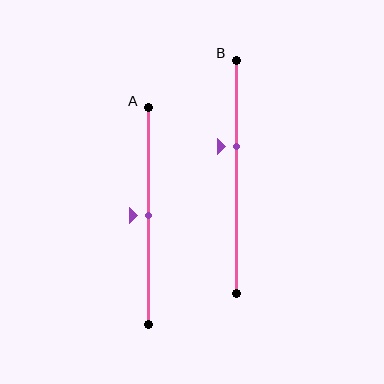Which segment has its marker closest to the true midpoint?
Segment A has its marker closest to the true midpoint.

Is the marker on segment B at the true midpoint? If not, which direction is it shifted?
No, the marker on segment B is shifted upward by about 13% of the segment length.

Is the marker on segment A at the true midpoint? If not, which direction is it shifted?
Yes, the marker on segment A is at the true midpoint.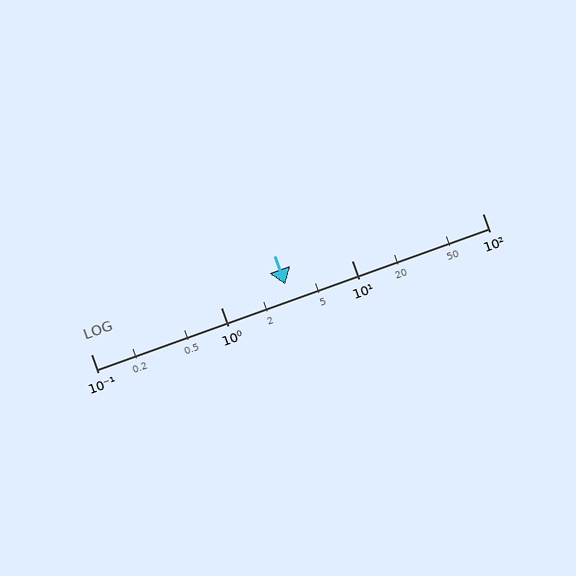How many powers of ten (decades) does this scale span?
The scale spans 3 decades, from 0.1 to 100.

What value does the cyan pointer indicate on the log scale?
The pointer indicates approximately 3.1.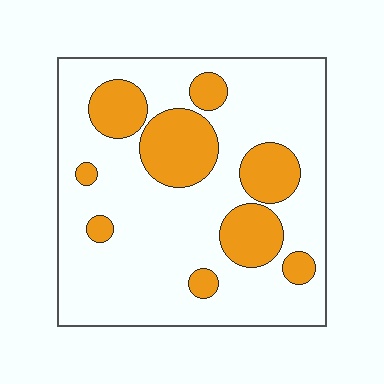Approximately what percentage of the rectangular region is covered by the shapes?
Approximately 25%.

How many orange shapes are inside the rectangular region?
9.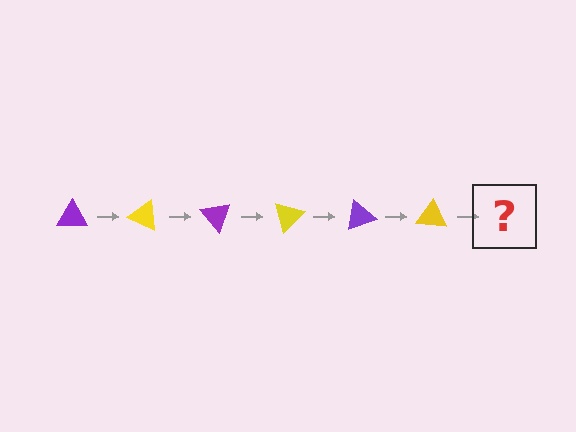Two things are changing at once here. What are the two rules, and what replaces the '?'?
The two rules are that it rotates 25 degrees each step and the color cycles through purple and yellow. The '?' should be a purple triangle, rotated 150 degrees from the start.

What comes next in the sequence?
The next element should be a purple triangle, rotated 150 degrees from the start.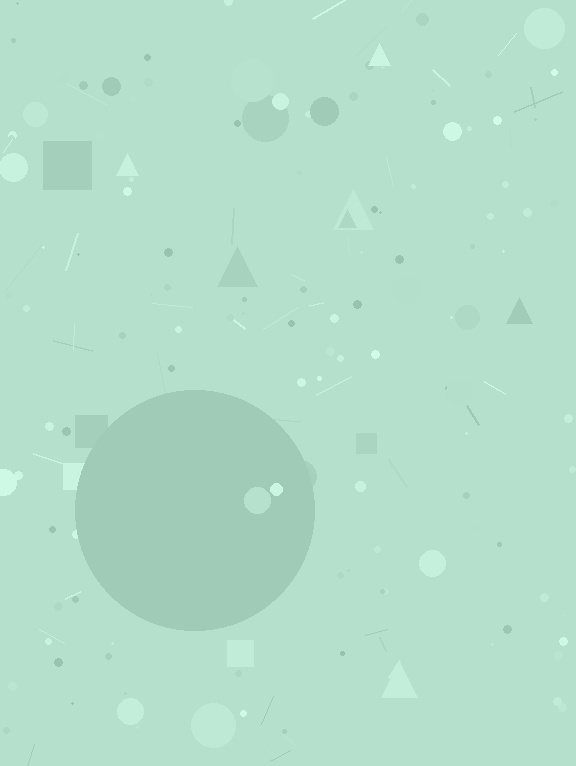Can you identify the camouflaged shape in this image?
The camouflaged shape is a circle.